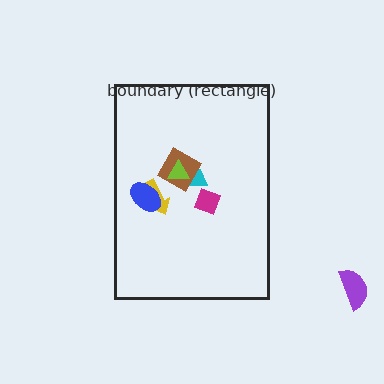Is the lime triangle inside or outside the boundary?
Inside.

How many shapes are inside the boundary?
6 inside, 1 outside.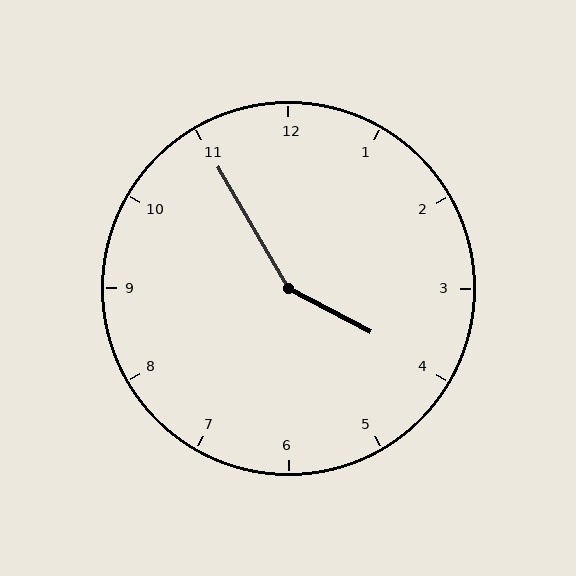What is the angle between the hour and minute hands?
Approximately 148 degrees.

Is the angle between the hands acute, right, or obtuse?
It is obtuse.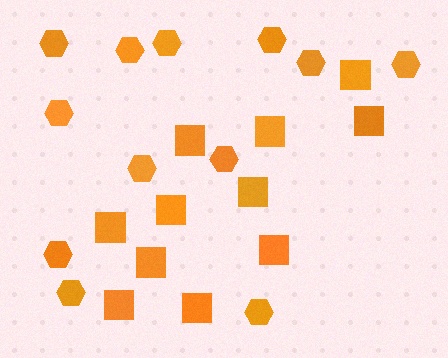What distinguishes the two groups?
There are 2 groups: one group of squares (11) and one group of hexagons (12).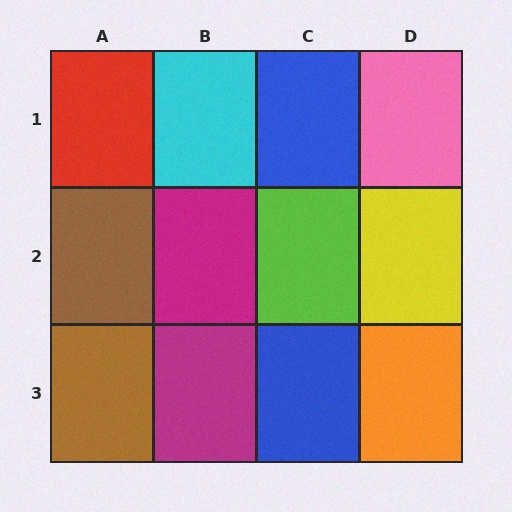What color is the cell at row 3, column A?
Brown.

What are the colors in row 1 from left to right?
Red, cyan, blue, pink.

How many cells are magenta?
2 cells are magenta.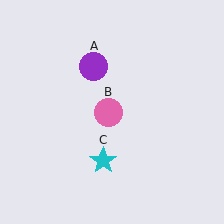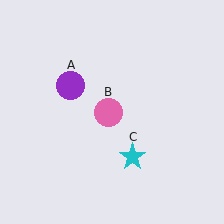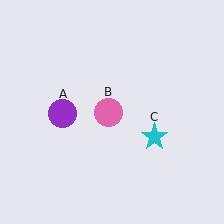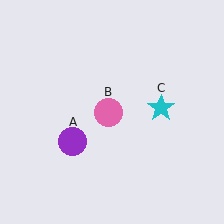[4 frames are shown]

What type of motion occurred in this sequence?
The purple circle (object A), cyan star (object C) rotated counterclockwise around the center of the scene.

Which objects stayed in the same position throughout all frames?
Pink circle (object B) remained stationary.